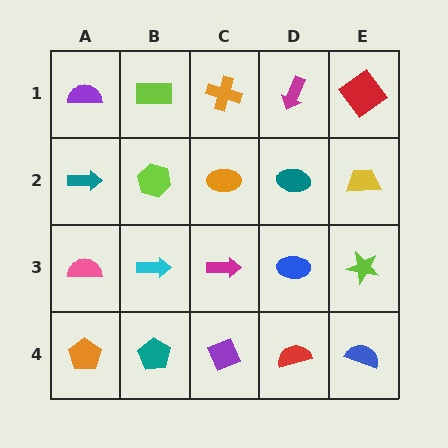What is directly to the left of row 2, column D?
An orange ellipse.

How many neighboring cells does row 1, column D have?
3.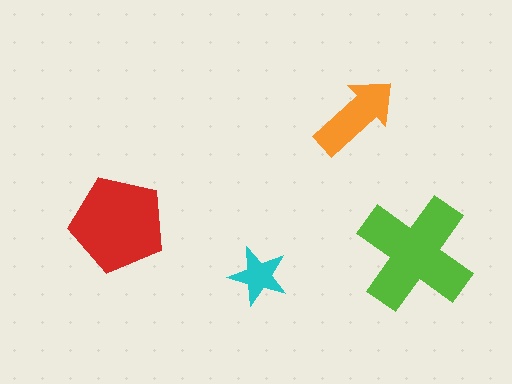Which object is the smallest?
The cyan star.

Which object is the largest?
The lime cross.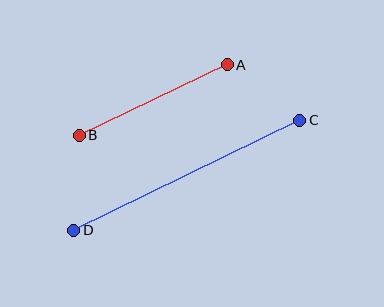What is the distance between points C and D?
The distance is approximately 252 pixels.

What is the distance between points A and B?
The distance is approximately 164 pixels.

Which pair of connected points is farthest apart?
Points C and D are farthest apart.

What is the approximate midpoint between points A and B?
The midpoint is at approximately (153, 100) pixels.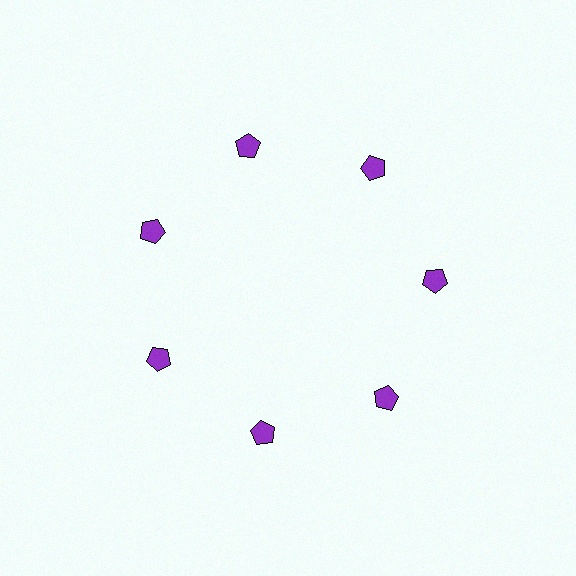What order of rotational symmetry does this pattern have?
This pattern has 7-fold rotational symmetry.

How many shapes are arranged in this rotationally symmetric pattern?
There are 7 shapes, arranged in 7 groups of 1.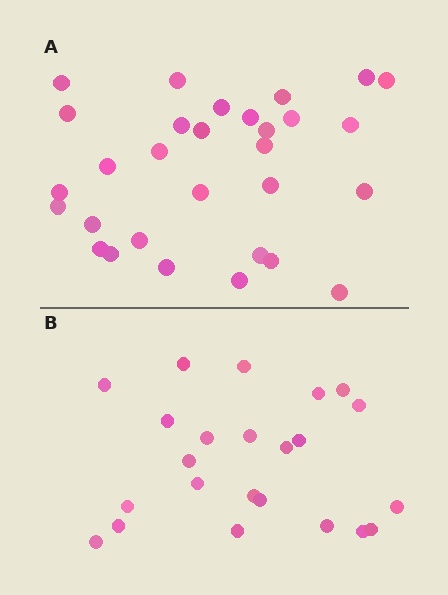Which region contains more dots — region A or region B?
Region A (the top region) has more dots.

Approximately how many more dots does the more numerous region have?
Region A has roughly 8 or so more dots than region B.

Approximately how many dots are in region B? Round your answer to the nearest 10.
About 20 dots. (The exact count is 23, which rounds to 20.)